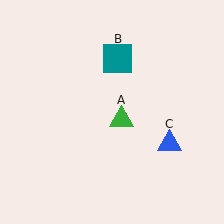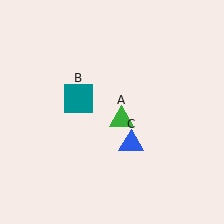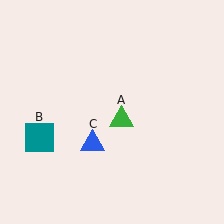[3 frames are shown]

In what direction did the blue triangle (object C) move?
The blue triangle (object C) moved left.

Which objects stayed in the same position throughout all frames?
Green triangle (object A) remained stationary.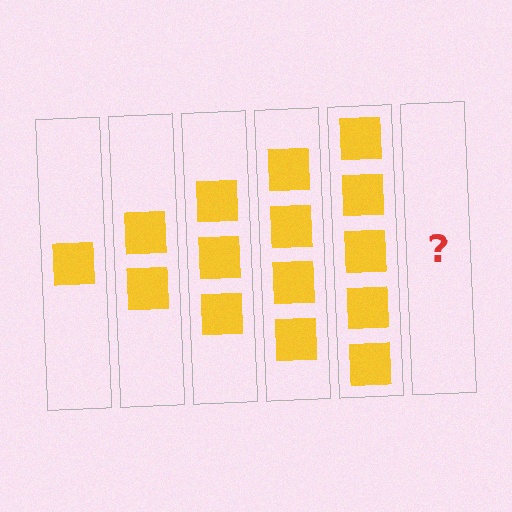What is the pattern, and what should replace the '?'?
The pattern is that each step adds one more square. The '?' should be 6 squares.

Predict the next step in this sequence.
The next step is 6 squares.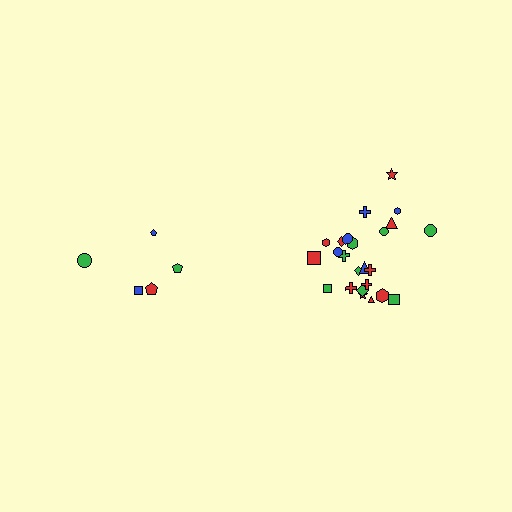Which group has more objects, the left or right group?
The right group.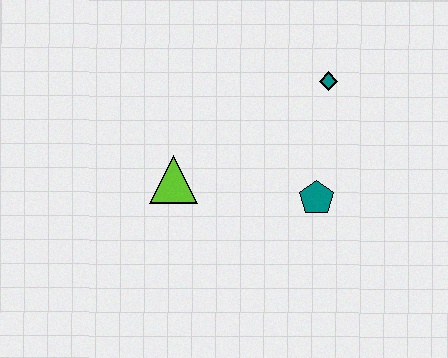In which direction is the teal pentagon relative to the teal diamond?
The teal pentagon is below the teal diamond.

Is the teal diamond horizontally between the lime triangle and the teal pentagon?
No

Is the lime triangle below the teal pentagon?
No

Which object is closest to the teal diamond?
The teal pentagon is closest to the teal diamond.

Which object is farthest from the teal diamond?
The lime triangle is farthest from the teal diamond.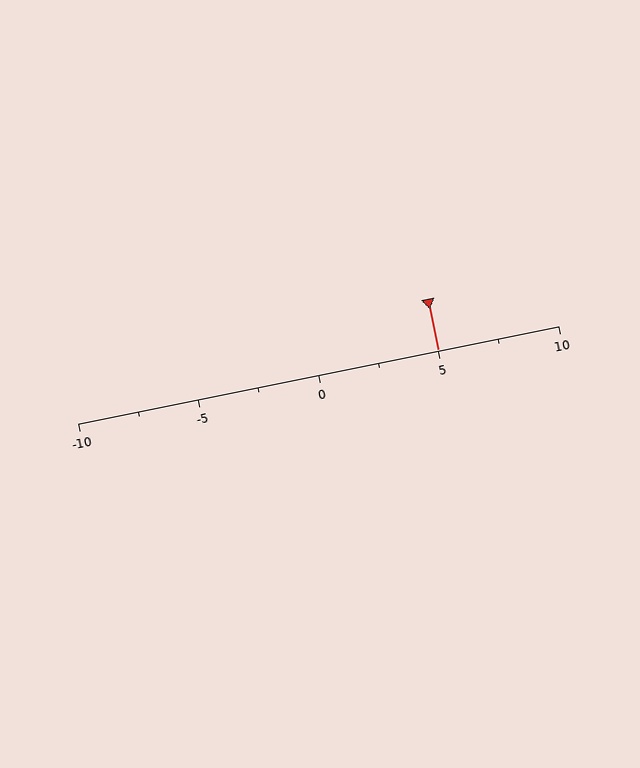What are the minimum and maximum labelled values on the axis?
The axis runs from -10 to 10.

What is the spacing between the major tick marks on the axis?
The major ticks are spaced 5 apart.